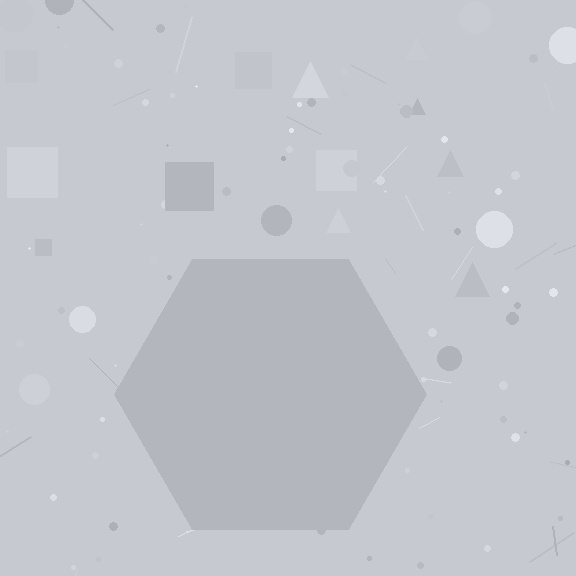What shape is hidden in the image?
A hexagon is hidden in the image.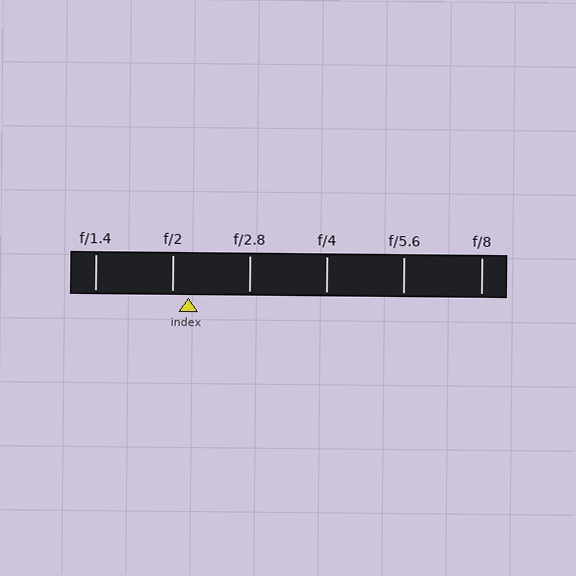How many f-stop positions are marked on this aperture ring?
There are 6 f-stop positions marked.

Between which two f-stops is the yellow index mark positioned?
The index mark is between f/2 and f/2.8.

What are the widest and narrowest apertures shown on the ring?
The widest aperture shown is f/1.4 and the narrowest is f/8.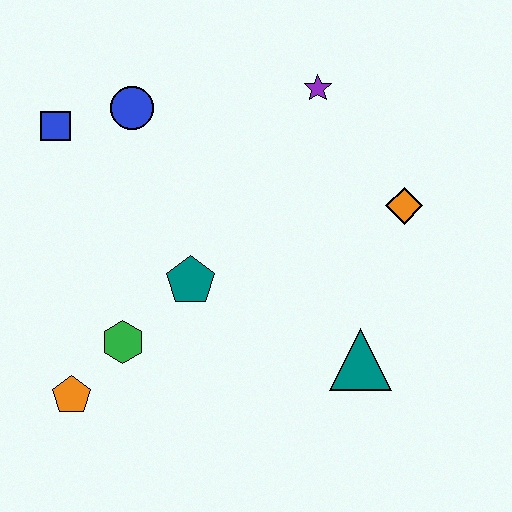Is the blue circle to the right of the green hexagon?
Yes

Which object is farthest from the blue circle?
The teal triangle is farthest from the blue circle.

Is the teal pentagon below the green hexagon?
No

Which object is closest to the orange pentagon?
The green hexagon is closest to the orange pentagon.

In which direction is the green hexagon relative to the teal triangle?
The green hexagon is to the left of the teal triangle.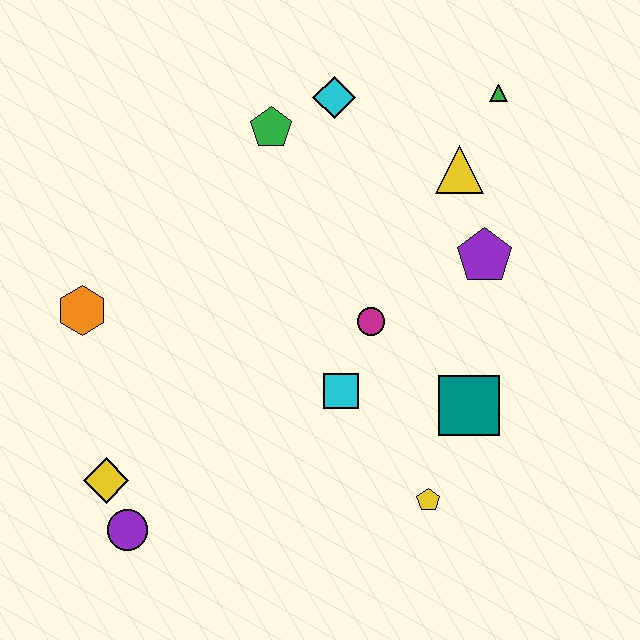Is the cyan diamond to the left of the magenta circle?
Yes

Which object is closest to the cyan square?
The magenta circle is closest to the cyan square.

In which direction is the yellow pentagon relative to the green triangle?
The yellow pentagon is below the green triangle.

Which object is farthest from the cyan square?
The green triangle is farthest from the cyan square.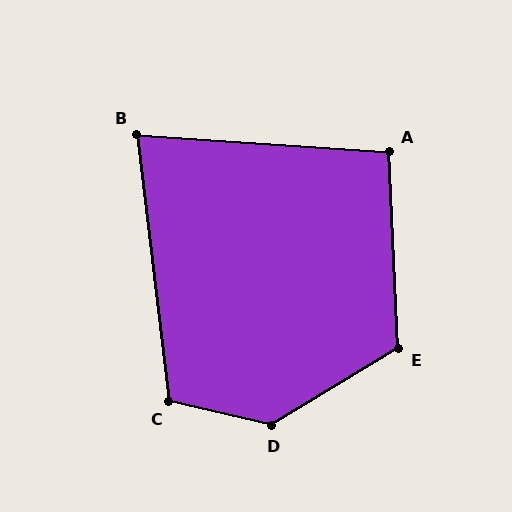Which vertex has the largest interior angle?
D, at approximately 136 degrees.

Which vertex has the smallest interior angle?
B, at approximately 80 degrees.